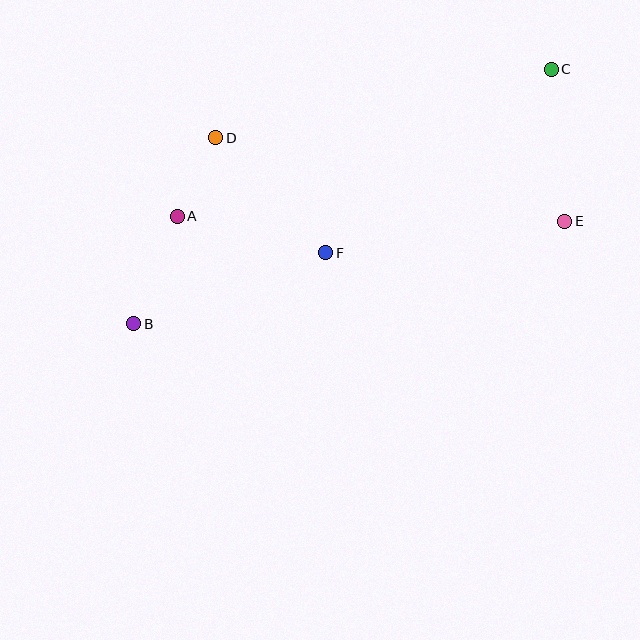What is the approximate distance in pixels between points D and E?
The distance between D and E is approximately 359 pixels.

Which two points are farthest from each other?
Points B and C are farthest from each other.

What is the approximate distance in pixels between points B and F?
The distance between B and F is approximately 205 pixels.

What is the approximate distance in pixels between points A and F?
The distance between A and F is approximately 153 pixels.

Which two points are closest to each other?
Points A and D are closest to each other.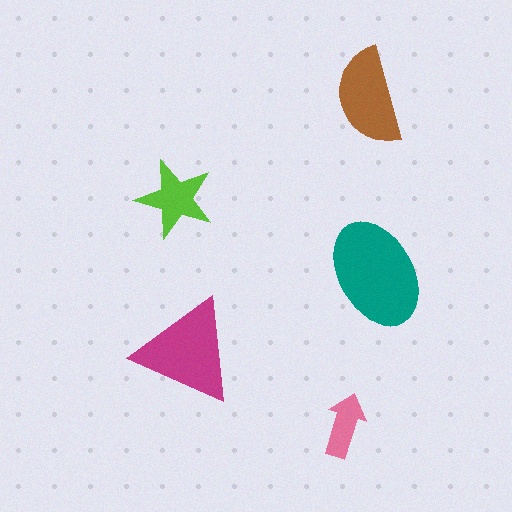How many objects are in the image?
There are 5 objects in the image.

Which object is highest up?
The brown semicircle is topmost.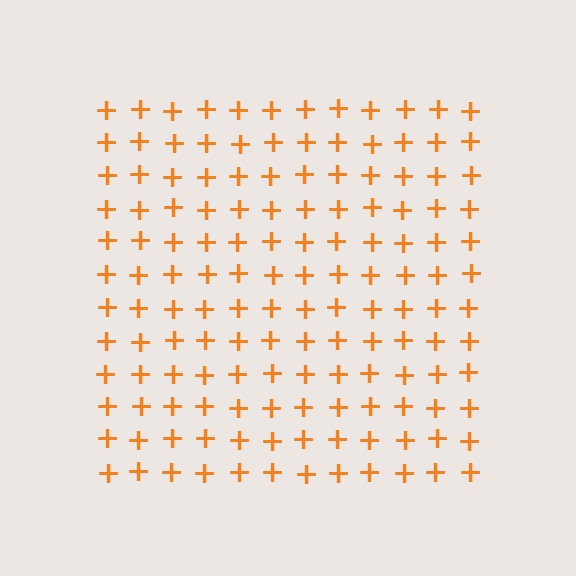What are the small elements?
The small elements are plus signs.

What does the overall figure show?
The overall figure shows a square.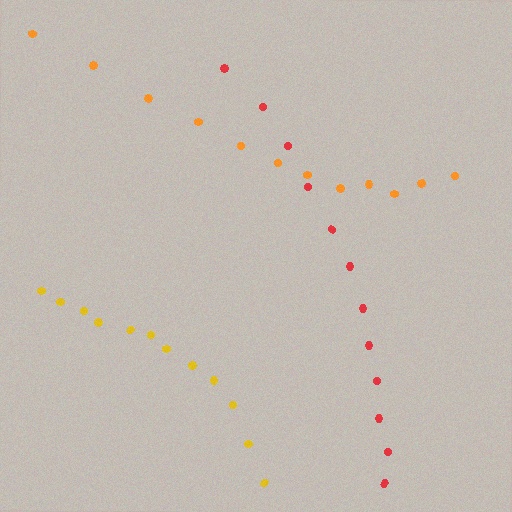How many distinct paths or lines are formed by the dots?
There are 3 distinct paths.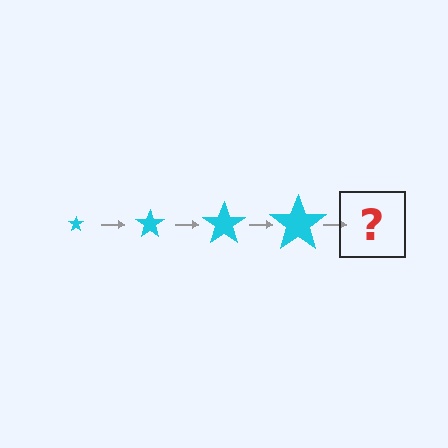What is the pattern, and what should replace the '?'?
The pattern is that the star gets progressively larger each step. The '?' should be a cyan star, larger than the previous one.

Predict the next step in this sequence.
The next step is a cyan star, larger than the previous one.